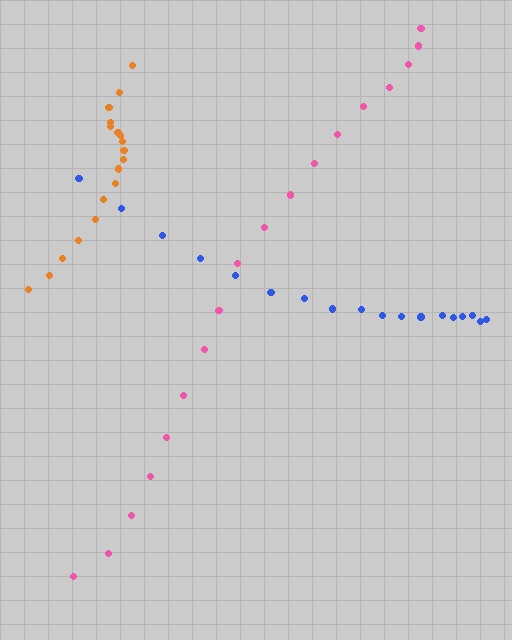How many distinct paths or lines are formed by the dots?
There are 3 distinct paths.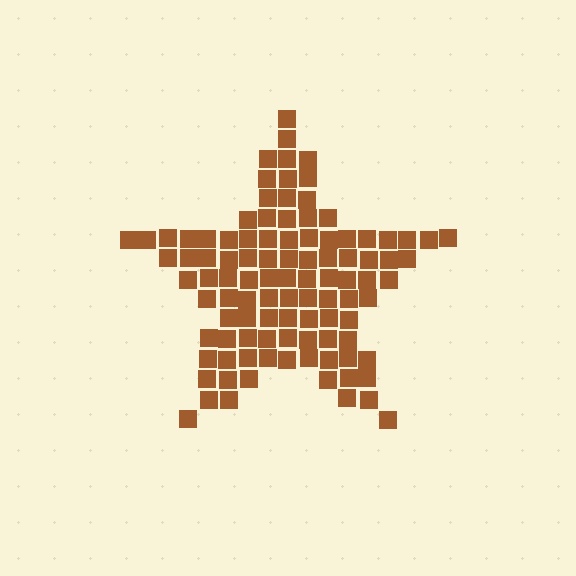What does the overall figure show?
The overall figure shows a star.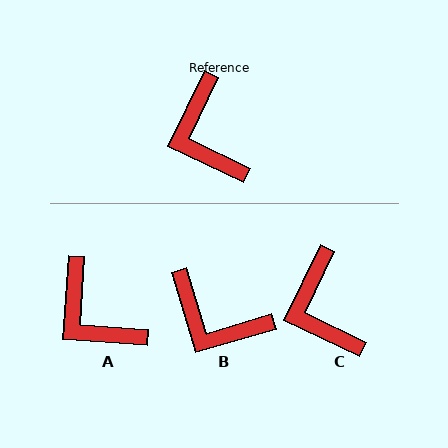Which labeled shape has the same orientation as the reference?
C.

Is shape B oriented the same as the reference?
No, it is off by about 42 degrees.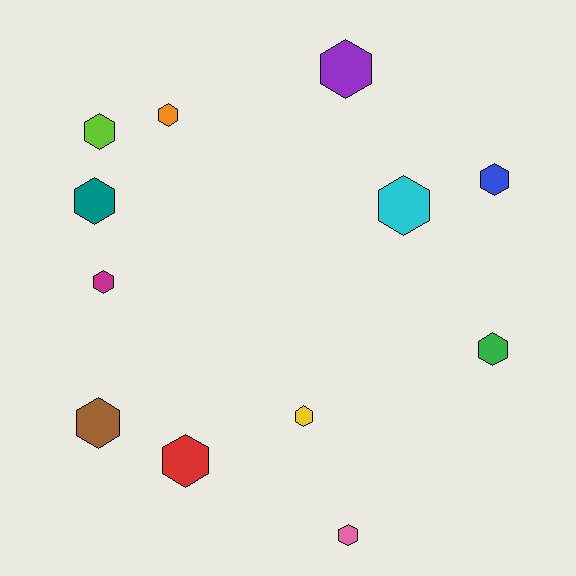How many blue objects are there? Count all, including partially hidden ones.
There is 1 blue object.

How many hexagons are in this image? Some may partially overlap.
There are 12 hexagons.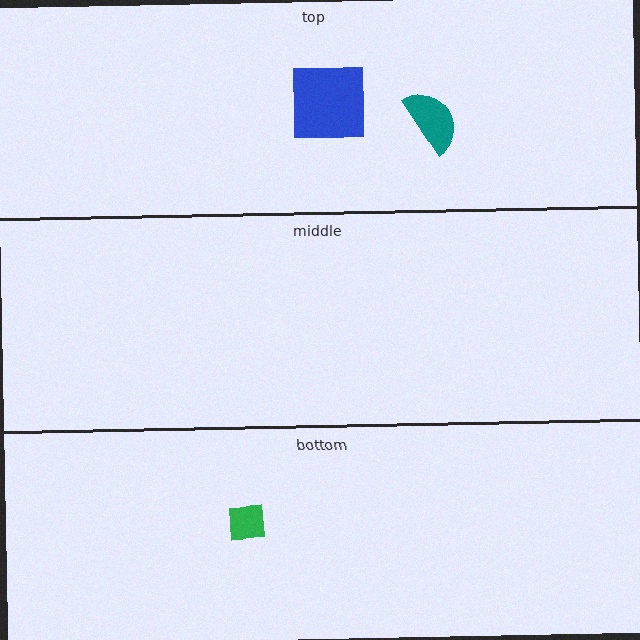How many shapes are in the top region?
2.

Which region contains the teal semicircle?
The top region.